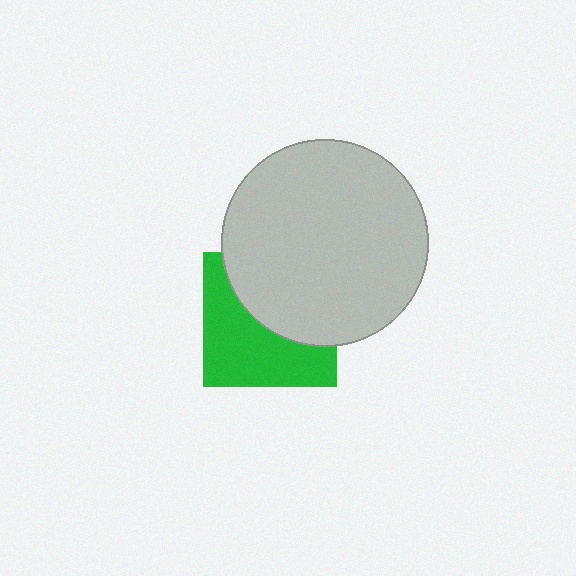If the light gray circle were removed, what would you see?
You would see the complete green square.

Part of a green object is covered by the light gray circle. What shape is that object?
It is a square.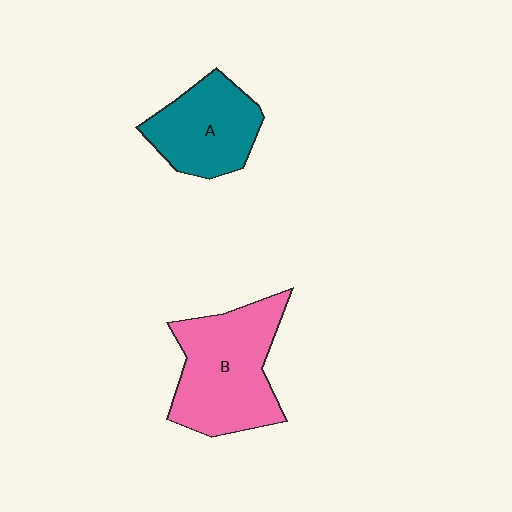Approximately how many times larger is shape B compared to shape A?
Approximately 1.4 times.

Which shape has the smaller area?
Shape A (teal).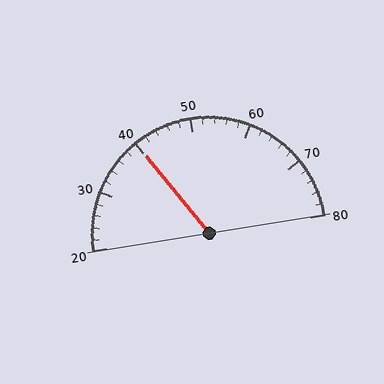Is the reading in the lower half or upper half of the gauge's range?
The reading is in the lower half of the range (20 to 80).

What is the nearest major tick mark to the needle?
The nearest major tick mark is 40.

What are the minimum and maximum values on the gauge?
The gauge ranges from 20 to 80.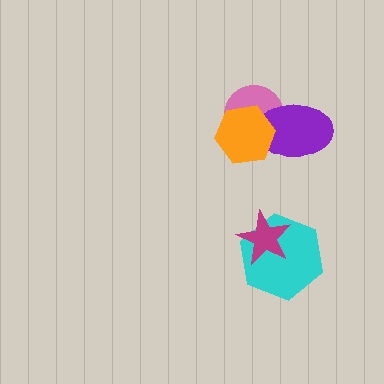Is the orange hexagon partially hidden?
No, no other shape covers it.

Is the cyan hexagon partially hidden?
Yes, it is partially covered by another shape.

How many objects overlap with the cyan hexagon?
1 object overlaps with the cyan hexagon.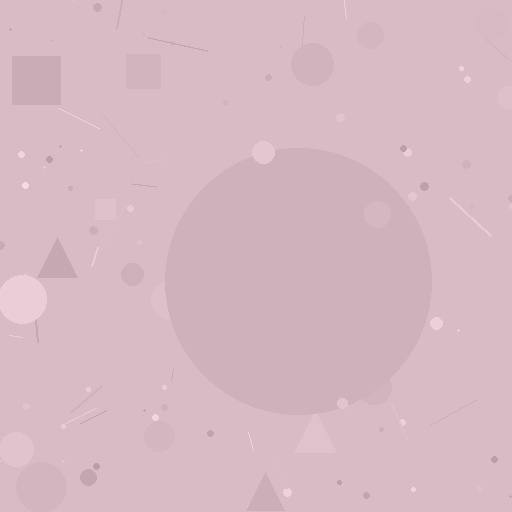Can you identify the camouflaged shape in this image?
The camouflaged shape is a circle.